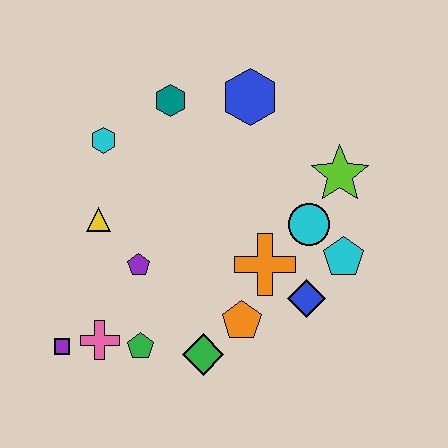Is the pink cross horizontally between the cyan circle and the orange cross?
No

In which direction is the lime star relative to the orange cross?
The lime star is above the orange cross.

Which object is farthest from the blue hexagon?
The purple square is farthest from the blue hexagon.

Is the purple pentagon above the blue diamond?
Yes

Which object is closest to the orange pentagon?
The green diamond is closest to the orange pentagon.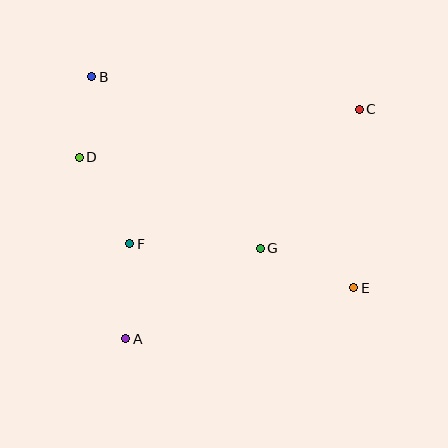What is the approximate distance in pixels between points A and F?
The distance between A and F is approximately 95 pixels.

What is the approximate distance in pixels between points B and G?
The distance between B and G is approximately 240 pixels.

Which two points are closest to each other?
Points B and D are closest to each other.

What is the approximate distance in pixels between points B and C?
The distance between B and C is approximately 269 pixels.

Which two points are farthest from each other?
Points B and E are farthest from each other.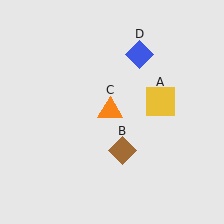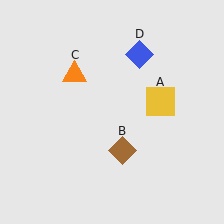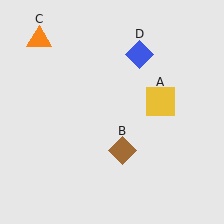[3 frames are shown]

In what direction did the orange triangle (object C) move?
The orange triangle (object C) moved up and to the left.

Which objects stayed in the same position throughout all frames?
Yellow square (object A) and brown diamond (object B) and blue diamond (object D) remained stationary.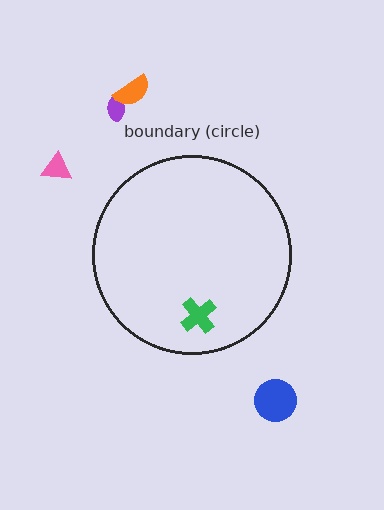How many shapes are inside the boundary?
1 inside, 4 outside.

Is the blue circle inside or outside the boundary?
Outside.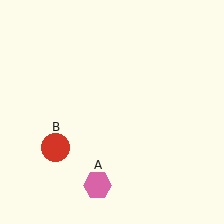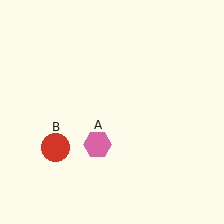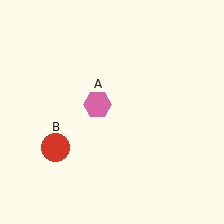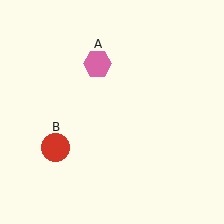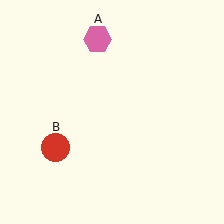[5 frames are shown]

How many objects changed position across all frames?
1 object changed position: pink hexagon (object A).